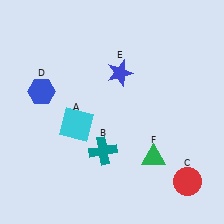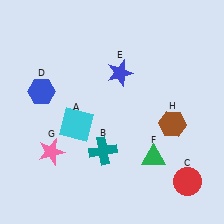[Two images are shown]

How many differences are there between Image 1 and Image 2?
There are 2 differences between the two images.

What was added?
A pink star (G), a brown hexagon (H) were added in Image 2.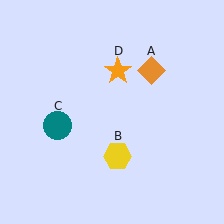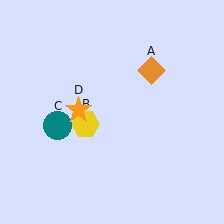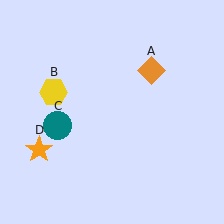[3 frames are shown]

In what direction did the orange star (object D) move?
The orange star (object D) moved down and to the left.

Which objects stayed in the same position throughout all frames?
Orange diamond (object A) and teal circle (object C) remained stationary.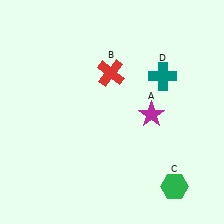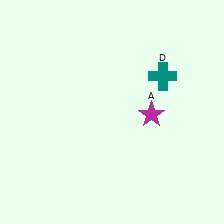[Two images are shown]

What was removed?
The green hexagon (C), the red cross (B) were removed in Image 2.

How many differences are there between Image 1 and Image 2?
There are 2 differences between the two images.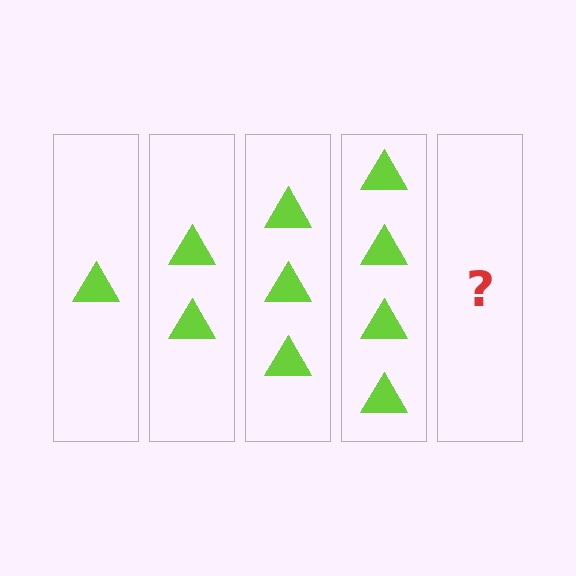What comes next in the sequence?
The next element should be 5 triangles.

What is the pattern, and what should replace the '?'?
The pattern is that each step adds one more triangle. The '?' should be 5 triangles.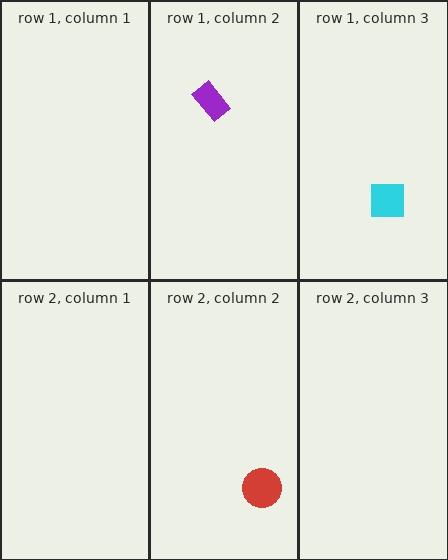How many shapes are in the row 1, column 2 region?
1.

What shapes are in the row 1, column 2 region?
The purple rectangle.